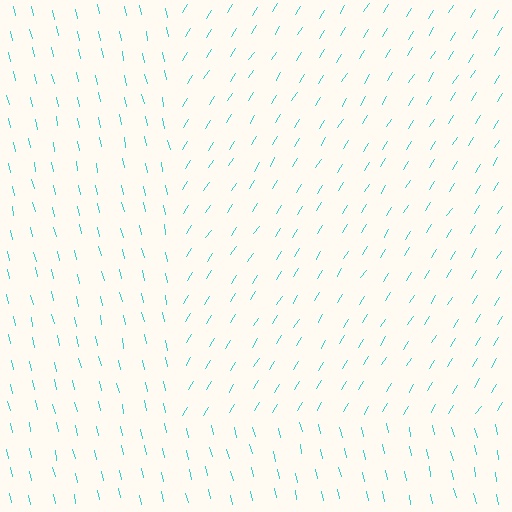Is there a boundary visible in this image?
Yes, there is a texture boundary formed by a change in line orientation.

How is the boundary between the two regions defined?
The boundary is defined purely by a change in line orientation (approximately 45 degrees difference). All lines are the same color and thickness.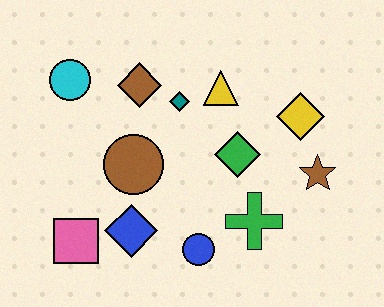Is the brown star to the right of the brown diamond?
Yes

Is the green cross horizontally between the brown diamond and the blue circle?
No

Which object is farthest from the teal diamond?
The pink square is farthest from the teal diamond.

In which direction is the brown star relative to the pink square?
The brown star is to the right of the pink square.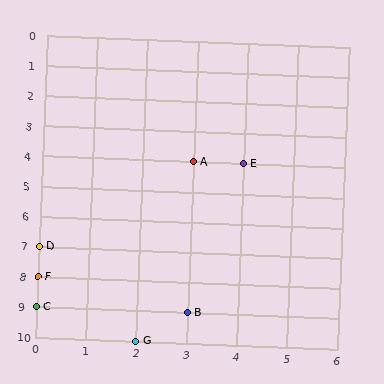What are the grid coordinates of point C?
Point C is at grid coordinates (0, 9).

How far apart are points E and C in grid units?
Points E and C are 4 columns and 5 rows apart (about 6.4 grid units diagonally).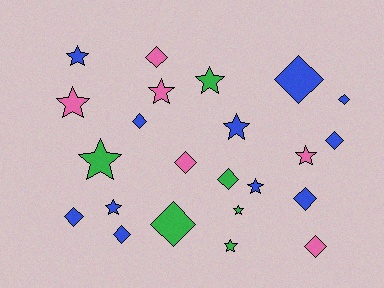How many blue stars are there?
There are 4 blue stars.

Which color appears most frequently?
Blue, with 11 objects.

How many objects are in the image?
There are 23 objects.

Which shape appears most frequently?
Diamond, with 12 objects.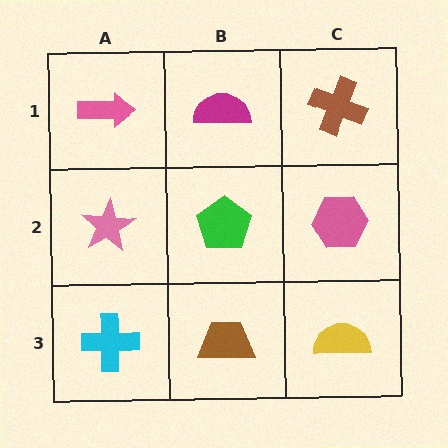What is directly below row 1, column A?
A pink star.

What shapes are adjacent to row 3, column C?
A pink hexagon (row 2, column C), a brown trapezoid (row 3, column B).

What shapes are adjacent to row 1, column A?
A pink star (row 2, column A), a magenta semicircle (row 1, column B).